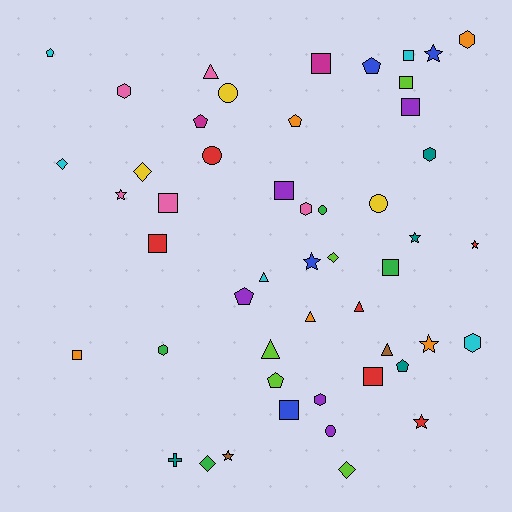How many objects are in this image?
There are 50 objects.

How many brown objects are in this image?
There are 2 brown objects.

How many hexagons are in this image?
There are 7 hexagons.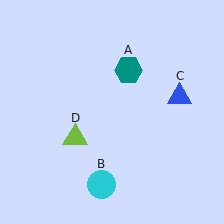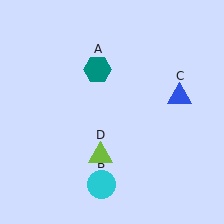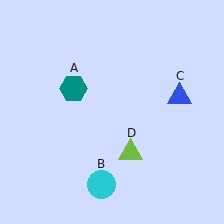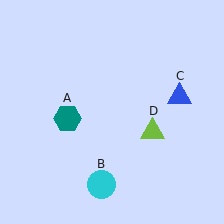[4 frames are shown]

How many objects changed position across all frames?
2 objects changed position: teal hexagon (object A), lime triangle (object D).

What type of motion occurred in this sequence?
The teal hexagon (object A), lime triangle (object D) rotated counterclockwise around the center of the scene.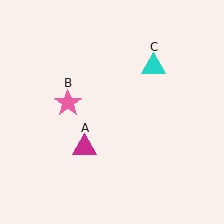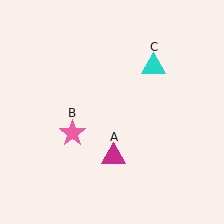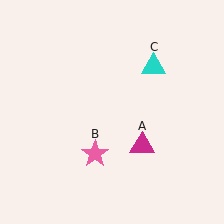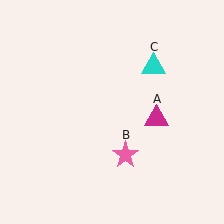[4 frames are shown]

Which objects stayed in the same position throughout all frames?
Cyan triangle (object C) remained stationary.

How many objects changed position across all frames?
2 objects changed position: magenta triangle (object A), pink star (object B).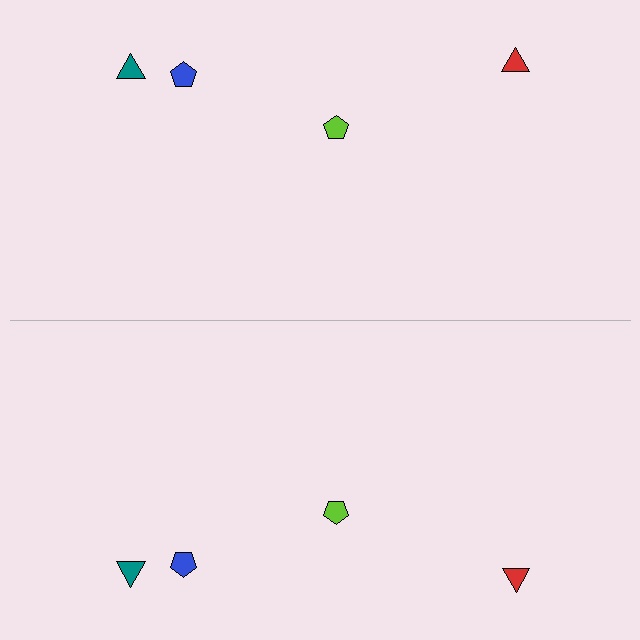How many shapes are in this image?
There are 8 shapes in this image.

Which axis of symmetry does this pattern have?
The pattern has a horizontal axis of symmetry running through the center of the image.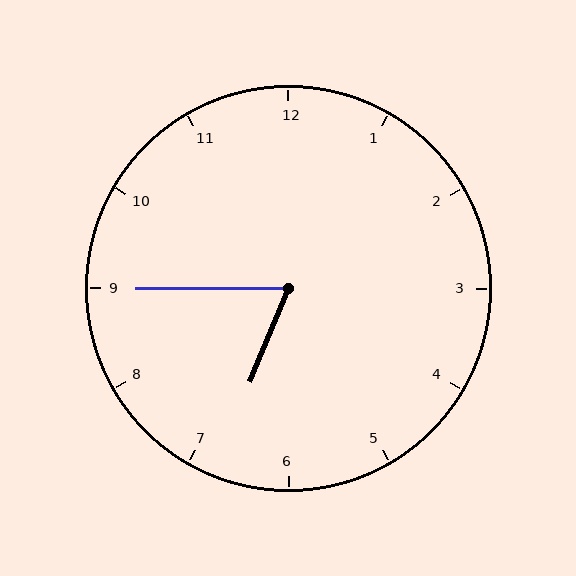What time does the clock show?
6:45.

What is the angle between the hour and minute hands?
Approximately 68 degrees.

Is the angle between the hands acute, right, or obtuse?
It is acute.